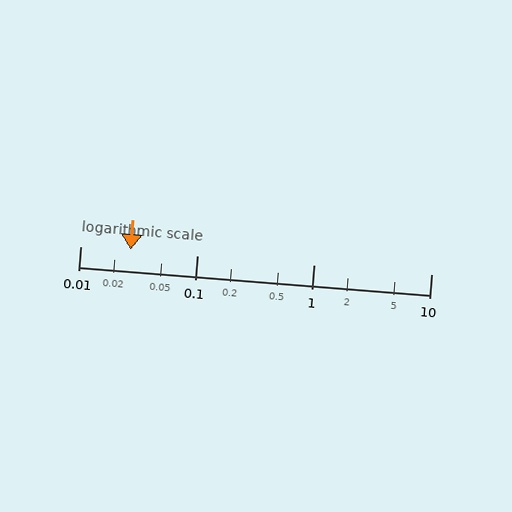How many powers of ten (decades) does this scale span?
The scale spans 3 decades, from 0.01 to 10.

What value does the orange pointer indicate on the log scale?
The pointer indicates approximately 0.027.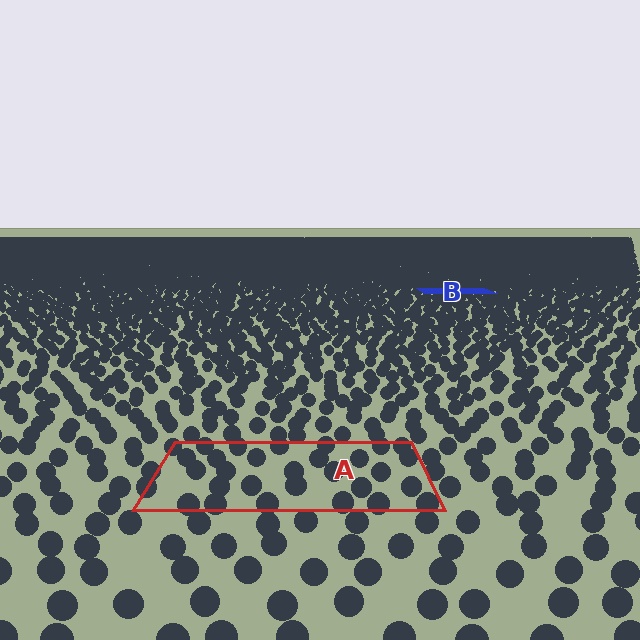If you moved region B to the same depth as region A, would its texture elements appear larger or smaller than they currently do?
They would appear larger. At a closer depth, the same texture elements are projected at a bigger on-screen size.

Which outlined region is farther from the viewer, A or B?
Region B is farther from the viewer — the texture elements inside it appear smaller and more densely packed.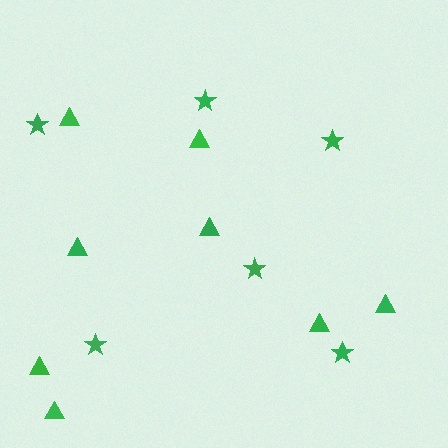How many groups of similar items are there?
There are 2 groups: one group of stars (6) and one group of triangles (8).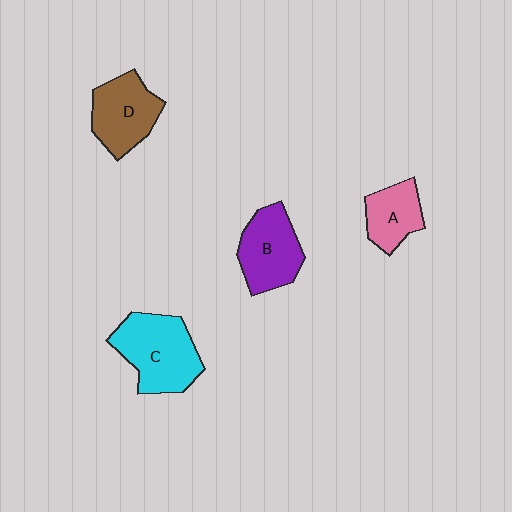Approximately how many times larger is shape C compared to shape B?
Approximately 1.3 times.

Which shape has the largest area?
Shape C (cyan).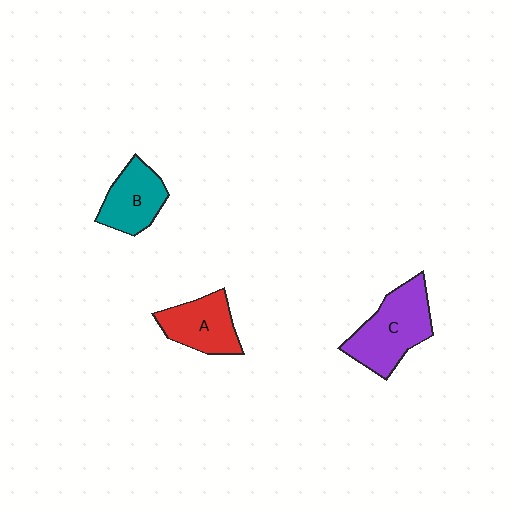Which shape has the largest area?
Shape C (purple).